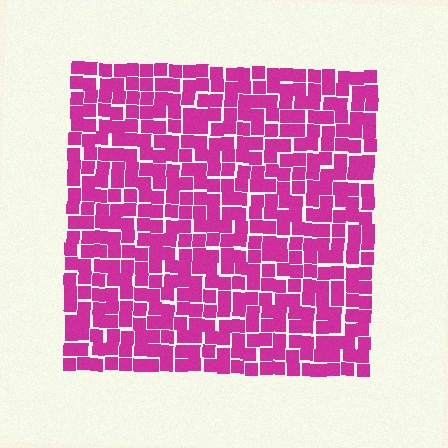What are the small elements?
The small elements are squares.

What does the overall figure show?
The overall figure shows a square.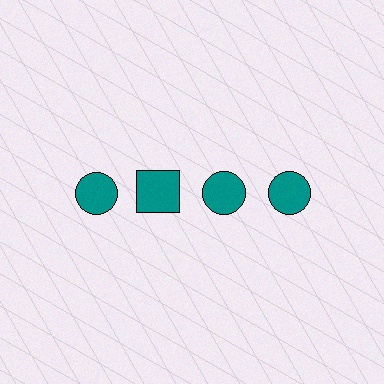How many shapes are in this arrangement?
There are 4 shapes arranged in a grid pattern.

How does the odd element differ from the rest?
It has a different shape: square instead of circle.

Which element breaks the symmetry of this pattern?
The teal square in the top row, second from left column breaks the symmetry. All other shapes are teal circles.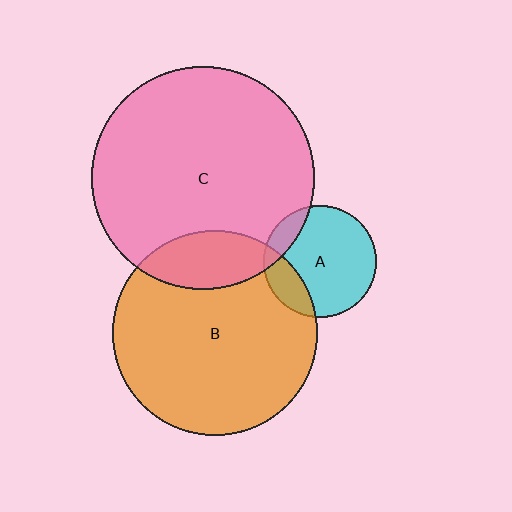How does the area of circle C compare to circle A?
Approximately 3.9 times.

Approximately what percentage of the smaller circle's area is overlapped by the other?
Approximately 15%.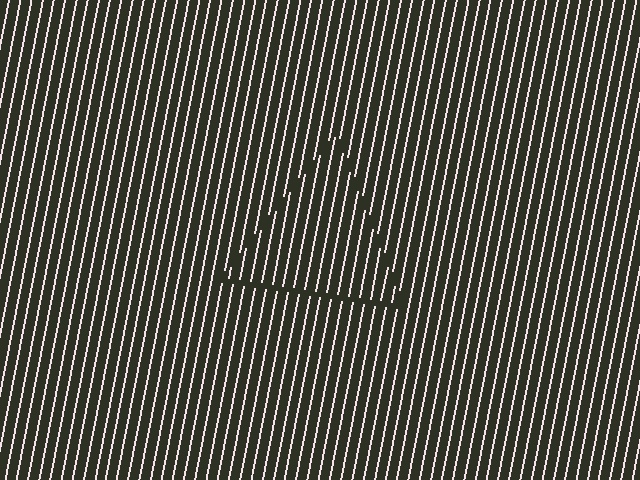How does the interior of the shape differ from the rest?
The interior of the shape contains the same grating, shifted by half a period — the contour is defined by the phase discontinuity where line-ends from the inner and outer gratings abut.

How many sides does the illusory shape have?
3 sides — the line-ends trace a triangle.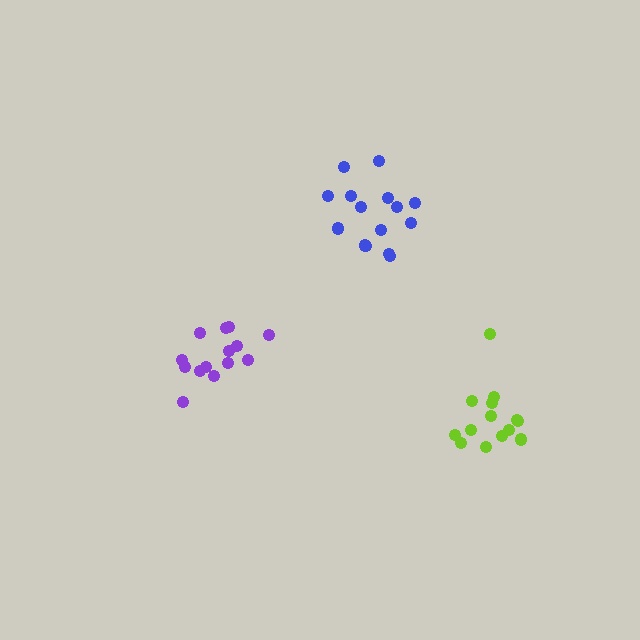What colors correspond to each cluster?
The clusters are colored: purple, blue, lime.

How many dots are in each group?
Group 1: 14 dots, Group 2: 15 dots, Group 3: 14 dots (43 total).